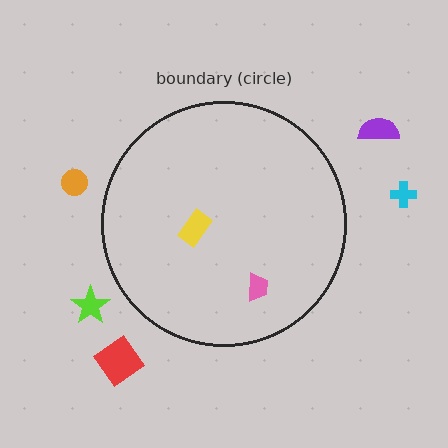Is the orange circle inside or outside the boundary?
Outside.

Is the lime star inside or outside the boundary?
Outside.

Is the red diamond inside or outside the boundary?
Outside.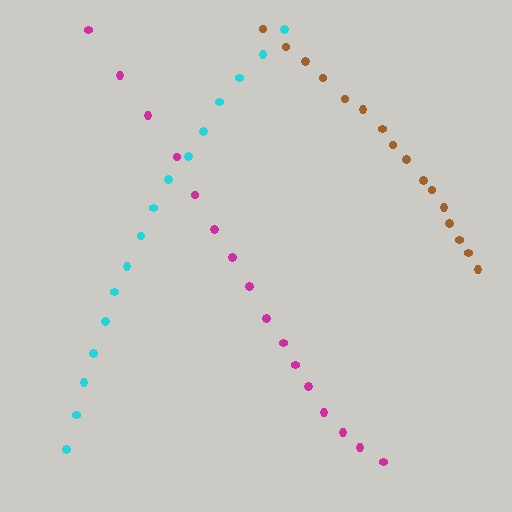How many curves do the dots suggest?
There are 3 distinct paths.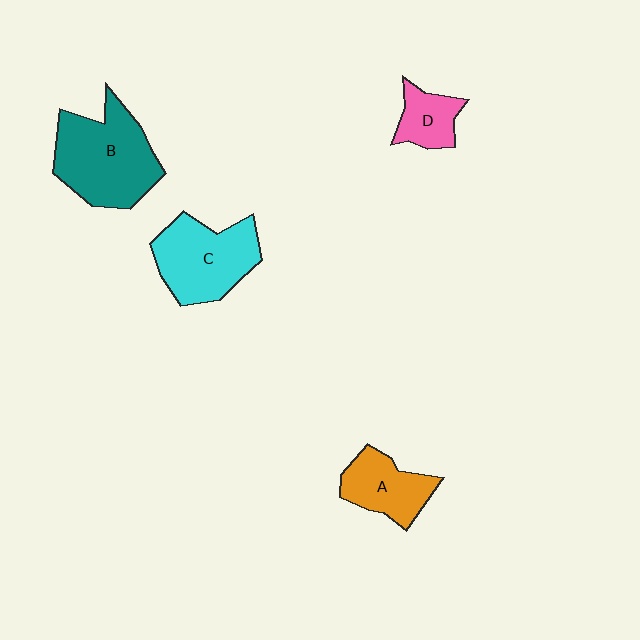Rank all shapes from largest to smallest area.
From largest to smallest: B (teal), C (cyan), A (orange), D (pink).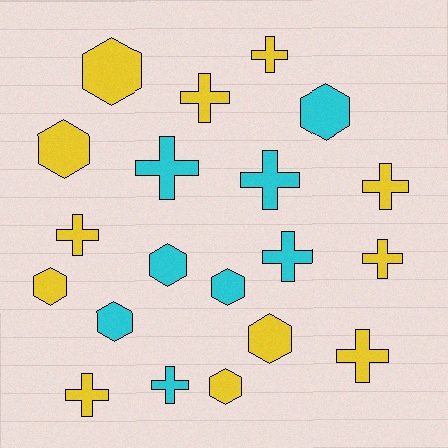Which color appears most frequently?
Yellow, with 12 objects.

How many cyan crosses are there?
There are 4 cyan crosses.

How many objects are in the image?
There are 20 objects.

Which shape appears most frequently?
Cross, with 11 objects.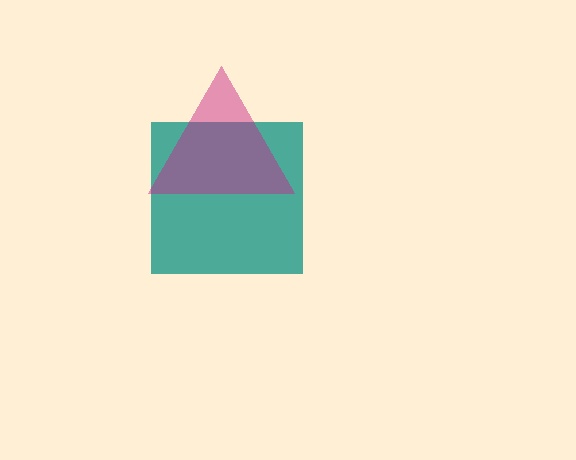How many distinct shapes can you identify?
There are 2 distinct shapes: a teal square, a magenta triangle.